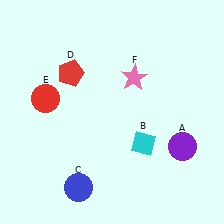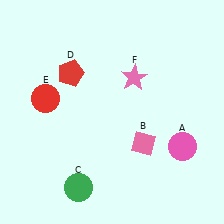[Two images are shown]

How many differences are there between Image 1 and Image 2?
There are 3 differences between the two images.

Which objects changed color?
A changed from purple to pink. B changed from cyan to pink. C changed from blue to green.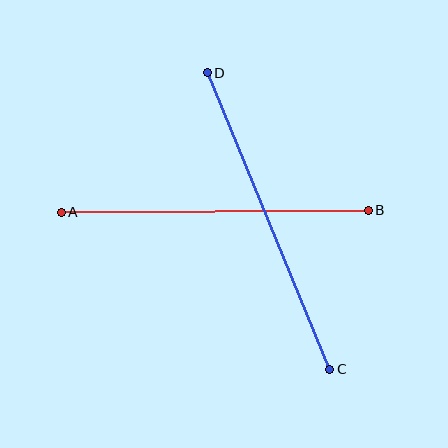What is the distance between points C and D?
The distance is approximately 321 pixels.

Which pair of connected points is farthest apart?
Points C and D are farthest apart.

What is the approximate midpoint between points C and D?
The midpoint is at approximately (268, 221) pixels.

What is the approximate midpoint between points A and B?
The midpoint is at approximately (215, 211) pixels.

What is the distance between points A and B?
The distance is approximately 307 pixels.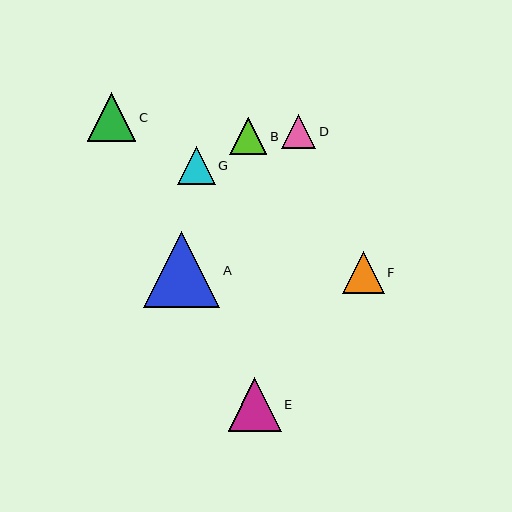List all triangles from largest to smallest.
From largest to smallest: A, E, C, F, G, B, D.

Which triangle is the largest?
Triangle A is the largest with a size of approximately 76 pixels.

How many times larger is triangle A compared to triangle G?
Triangle A is approximately 2.0 times the size of triangle G.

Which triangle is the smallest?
Triangle D is the smallest with a size of approximately 34 pixels.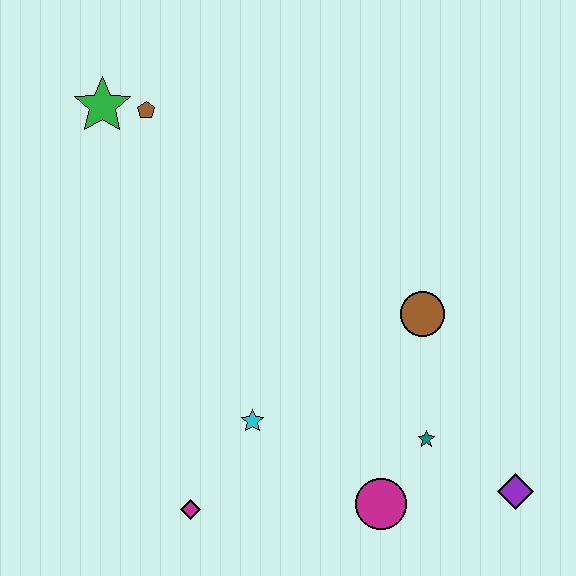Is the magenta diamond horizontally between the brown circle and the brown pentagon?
Yes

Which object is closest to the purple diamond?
The teal star is closest to the purple diamond.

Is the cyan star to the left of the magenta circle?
Yes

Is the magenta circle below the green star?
Yes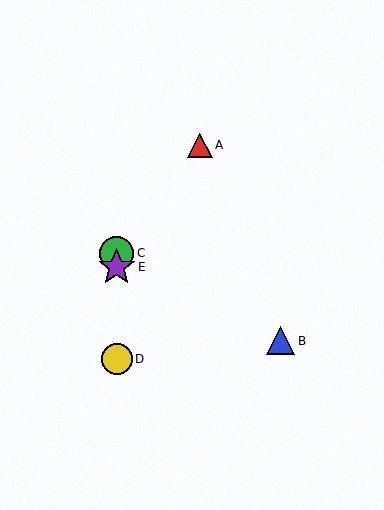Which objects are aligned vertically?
Objects C, D, E are aligned vertically.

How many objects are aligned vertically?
3 objects (C, D, E) are aligned vertically.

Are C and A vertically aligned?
No, C is at x≈117 and A is at x≈200.